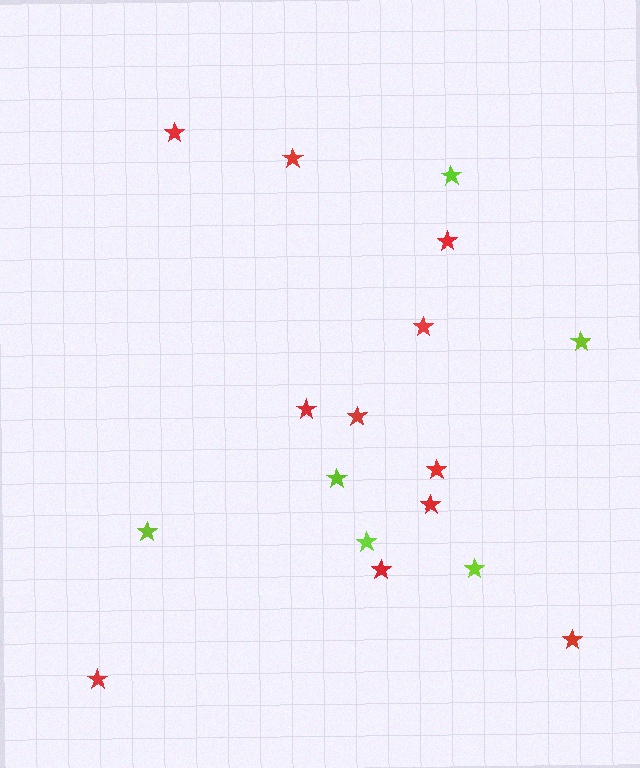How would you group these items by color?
There are 2 groups: one group of lime stars (6) and one group of red stars (11).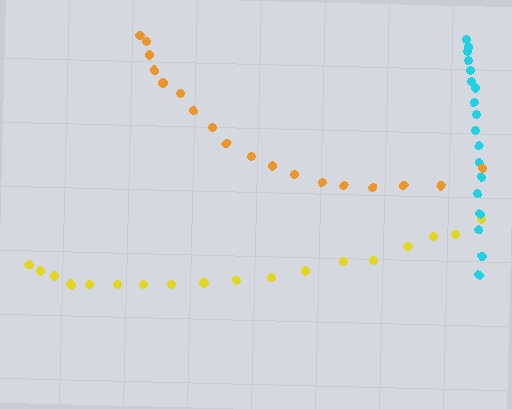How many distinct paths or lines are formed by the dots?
There are 3 distinct paths.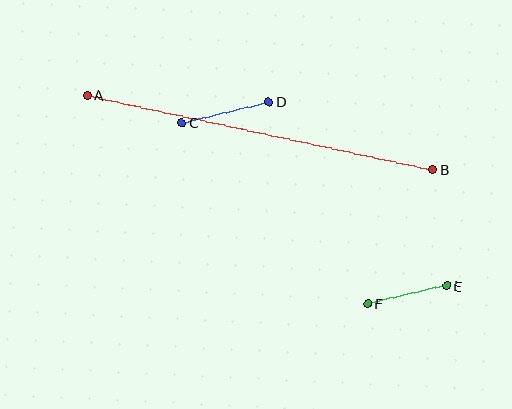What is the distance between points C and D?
The distance is approximately 90 pixels.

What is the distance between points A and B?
The distance is approximately 353 pixels.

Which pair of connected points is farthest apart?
Points A and B are farthest apart.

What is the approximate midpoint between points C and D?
The midpoint is at approximately (225, 112) pixels.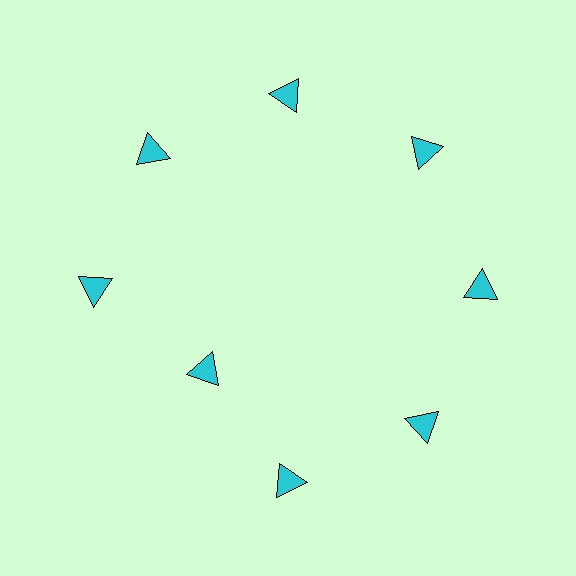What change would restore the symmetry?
The symmetry would be restored by moving it outward, back onto the ring so that all 8 triangles sit at equal angles and equal distance from the center.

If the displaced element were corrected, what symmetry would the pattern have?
It would have 8-fold rotational symmetry — the pattern would map onto itself every 45 degrees.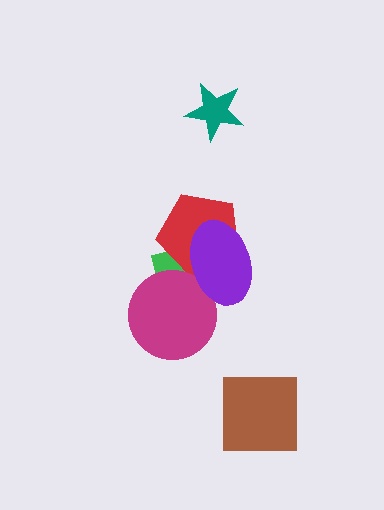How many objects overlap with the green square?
3 objects overlap with the green square.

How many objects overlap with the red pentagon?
2 objects overlap with the red pentagon.